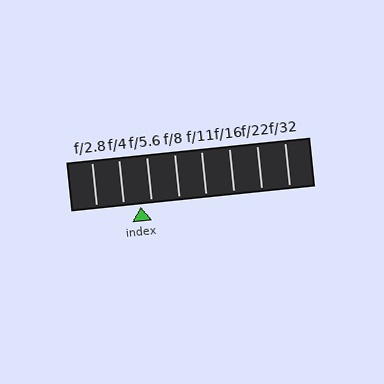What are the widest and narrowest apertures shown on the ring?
The widest aperture shown is f/2.8 and the narrowest is f/32.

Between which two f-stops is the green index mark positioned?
The index mark is between f/4 and f/5.6.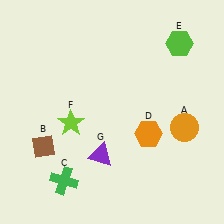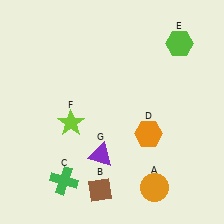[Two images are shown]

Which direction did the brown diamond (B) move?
The brown diamond (B) moved right.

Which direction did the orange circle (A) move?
The orange circle (A) moved down.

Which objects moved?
The objects that moved are: the orange circle (A), the brown diamond (B).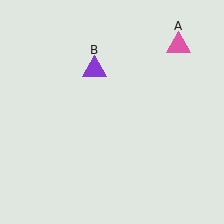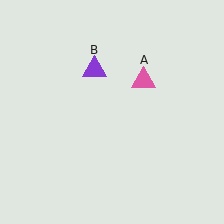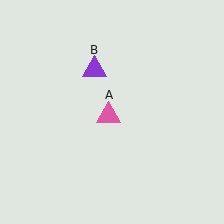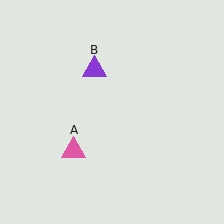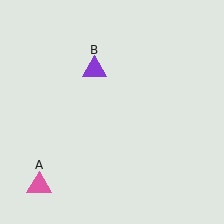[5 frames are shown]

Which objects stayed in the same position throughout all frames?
Purple triangle (object B) remained stationary.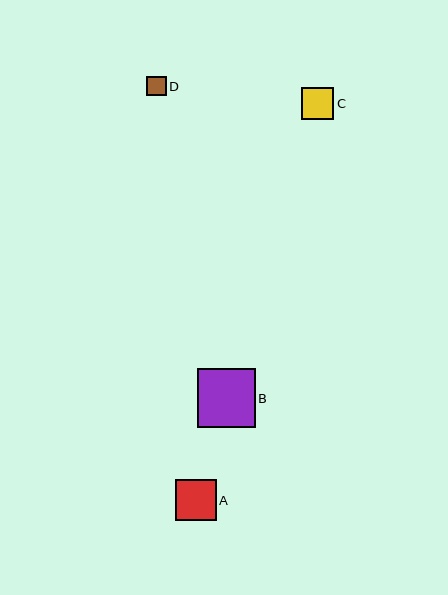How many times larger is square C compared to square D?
Square C is approximately 1.7 times the size of square D.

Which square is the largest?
Square B is the largest with a size of approximately 58 pixels.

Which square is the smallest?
Square D is the smallest with a size of approximately 19 pixels.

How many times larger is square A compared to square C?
Square A is approximately 1.3 times the size of square C.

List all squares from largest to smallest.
From largest to smallest: B, A, C, D.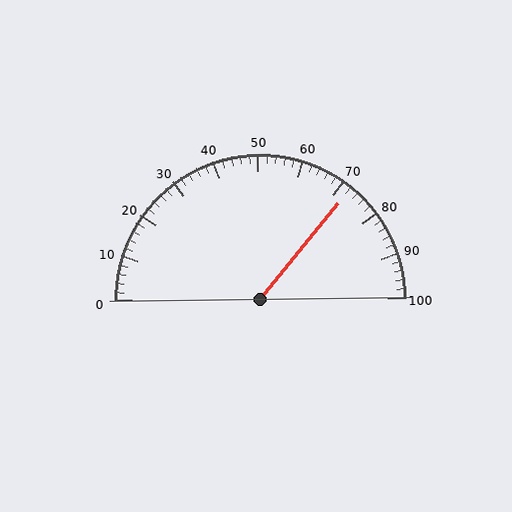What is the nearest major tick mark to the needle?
The nearest major tick mark is 70.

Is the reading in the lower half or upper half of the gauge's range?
The reading is in the upper half of the range (0 to 100).